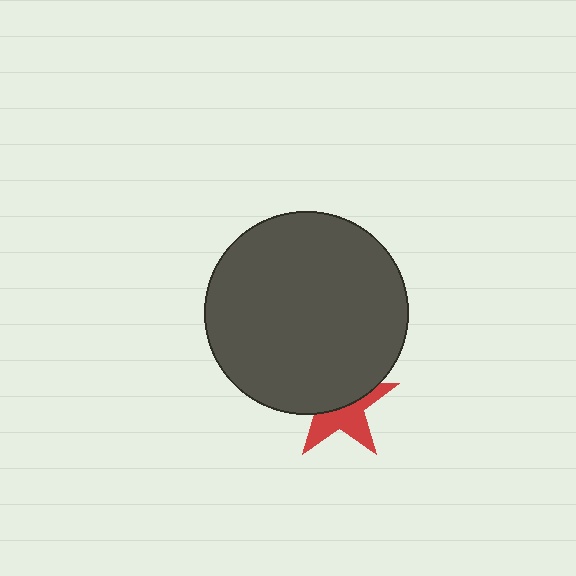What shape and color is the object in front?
The object in front is a dark gray circle.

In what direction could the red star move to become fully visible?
The red star could move down. That would shift it out from behind the dark gray circle entirely.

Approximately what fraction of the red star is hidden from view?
Roughly 53% of the red star is hidden behind the dark gray circle.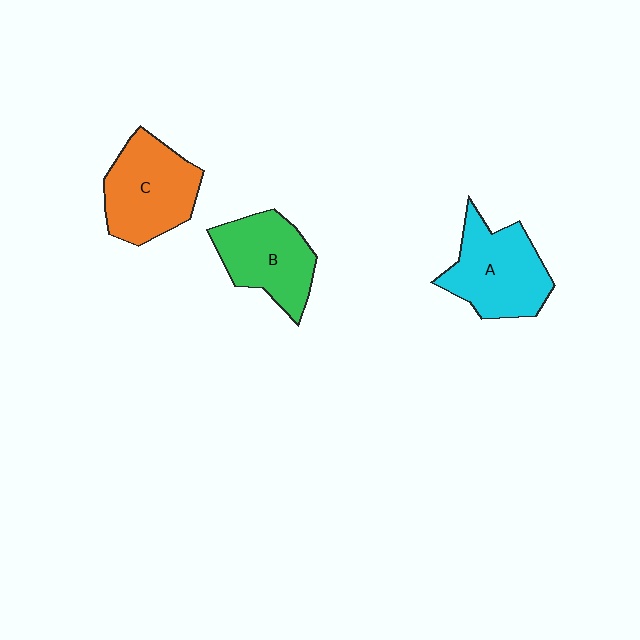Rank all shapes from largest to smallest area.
From largest to smallest: A (cyan), C (orange), B (green).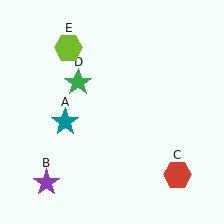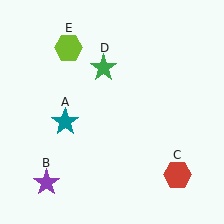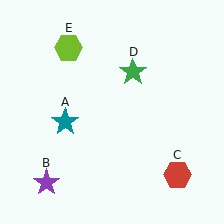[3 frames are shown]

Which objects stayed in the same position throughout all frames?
Teal star (object A) and purple star (object B) and red hexagon (object C) and lime hexagon (object E) remained stationary.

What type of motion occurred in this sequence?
The green star (object D) rotated clockwise around the center of the scene.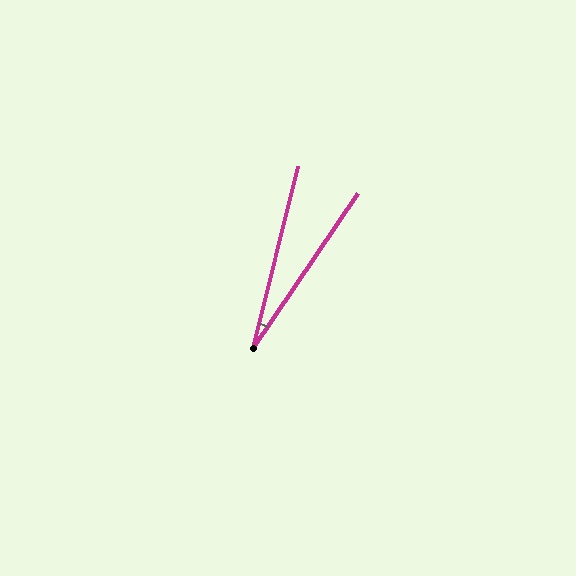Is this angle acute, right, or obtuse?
It is acute.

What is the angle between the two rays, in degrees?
Approximately 20 degrees.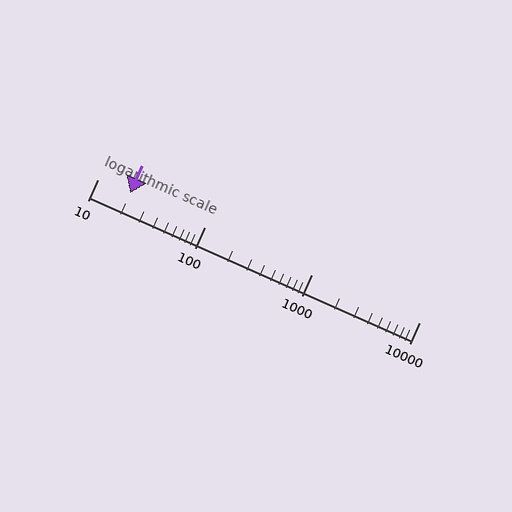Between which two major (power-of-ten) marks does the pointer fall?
The pointer is between 10 and 100.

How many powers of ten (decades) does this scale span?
The scale spans 3 decades, from 10 to 10000.